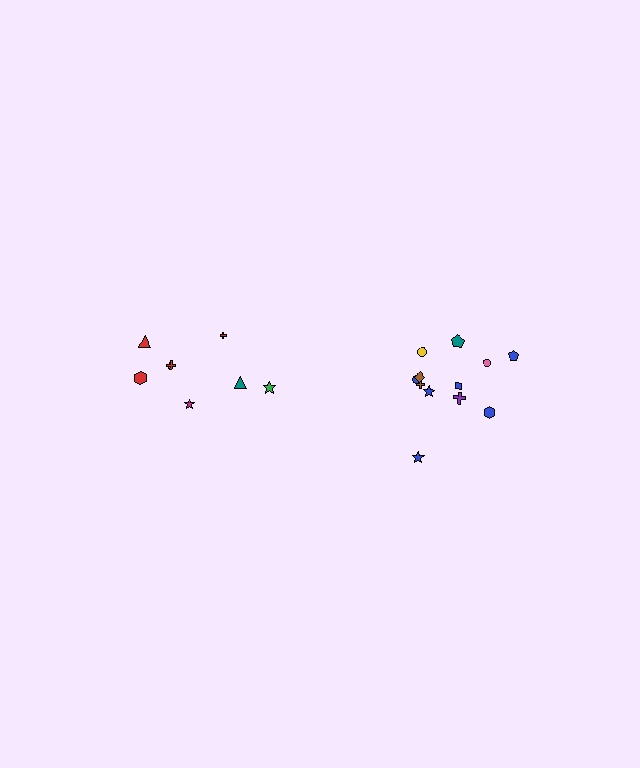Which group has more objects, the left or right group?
The right group.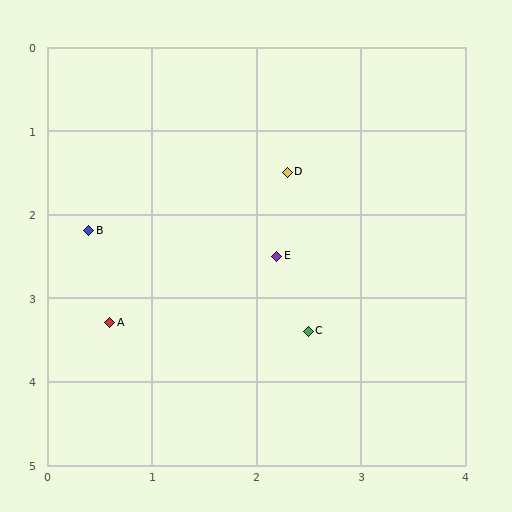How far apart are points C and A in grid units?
Points C and A are about 1.9 grid units apart.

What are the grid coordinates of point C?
Point C is at approximately (2.5, 3.4).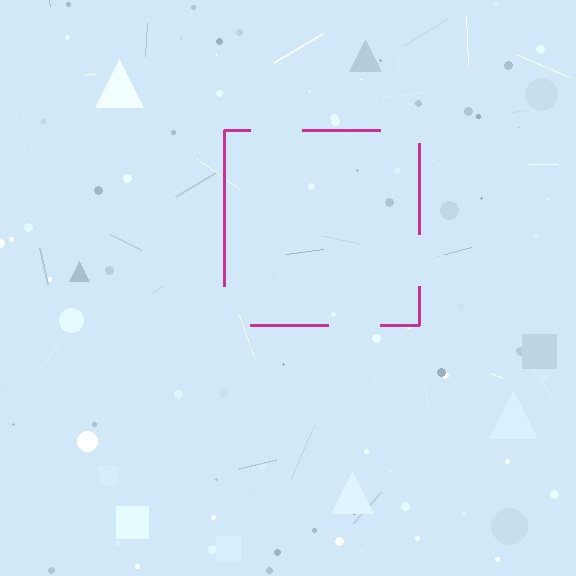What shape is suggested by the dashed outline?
The dashed outline suggests a square.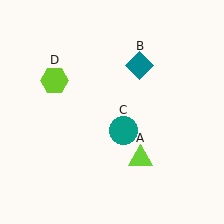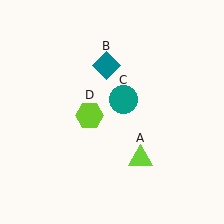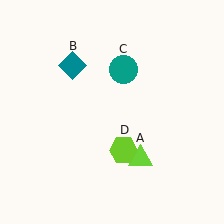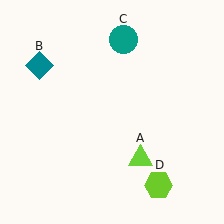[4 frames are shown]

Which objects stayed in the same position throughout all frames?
Lime triangle (object A) remained stationary.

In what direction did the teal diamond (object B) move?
The teal diamond (object B) moved left.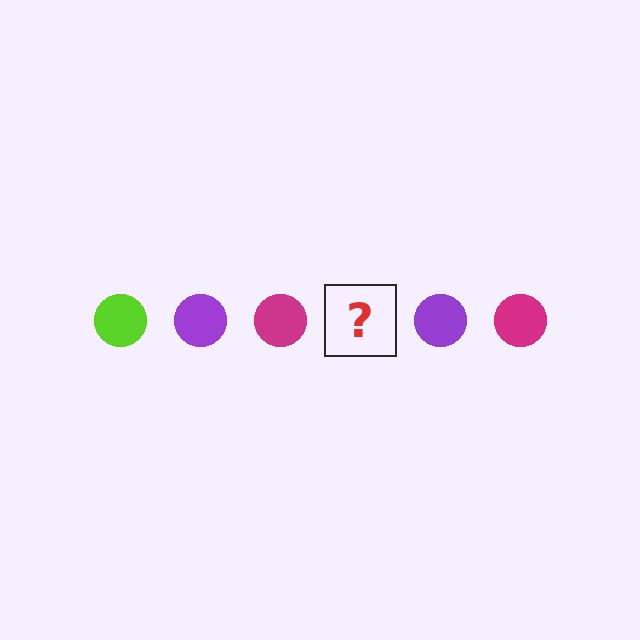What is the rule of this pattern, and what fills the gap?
The rule is that the pattern cycles through lime, purple, magenta circles. The gap should be filled with a lime circle.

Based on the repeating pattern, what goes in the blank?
The blank should be a lime circle.